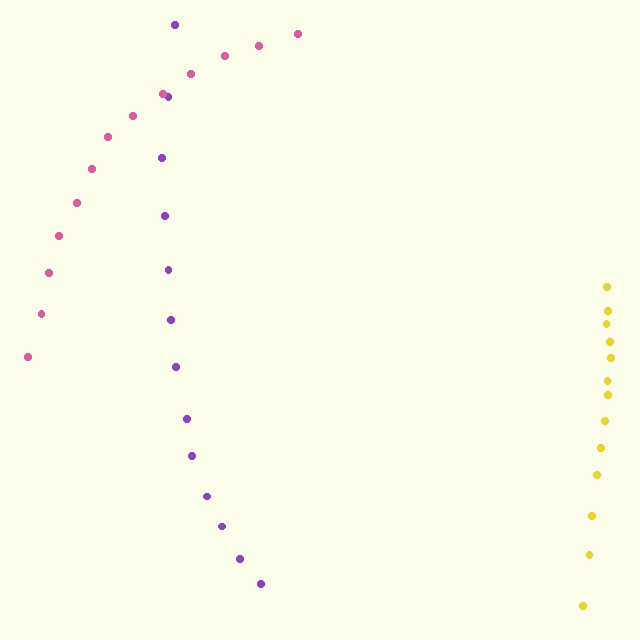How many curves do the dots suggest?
There are 3 distinct paths.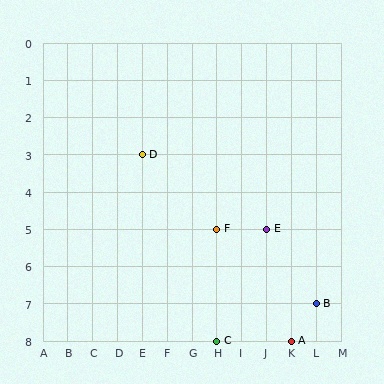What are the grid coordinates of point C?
Point C is at grid coordinates (H, 8).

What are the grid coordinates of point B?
Point B is at grid coordinates (L, 7).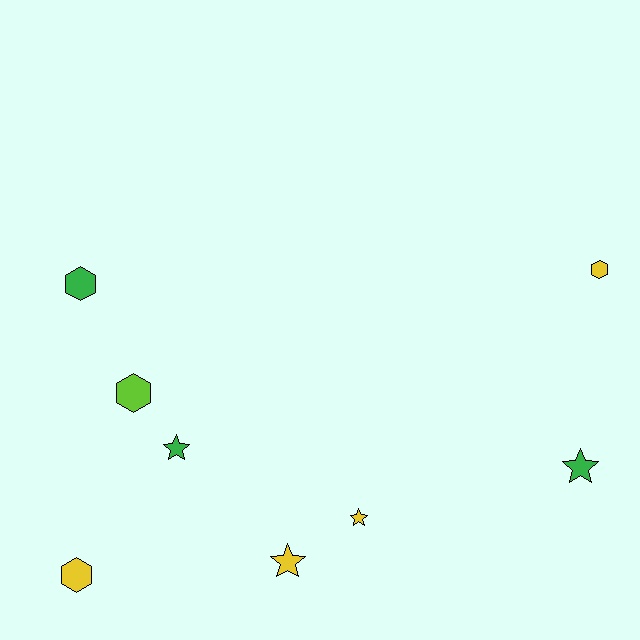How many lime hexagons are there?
There is 1 lime hexagon.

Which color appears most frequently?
Yellow, with 4 objects.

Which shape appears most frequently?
Star, with 4 objects.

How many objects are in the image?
There are 8 objects.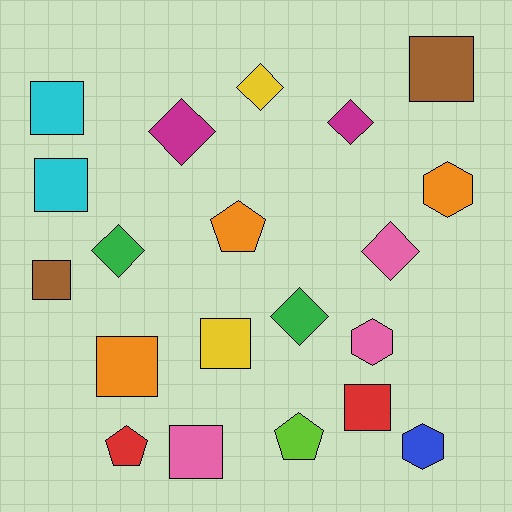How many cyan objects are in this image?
There are 2 cyan objects.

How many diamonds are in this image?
There are 6 diamonds.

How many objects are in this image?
There are 20 objects.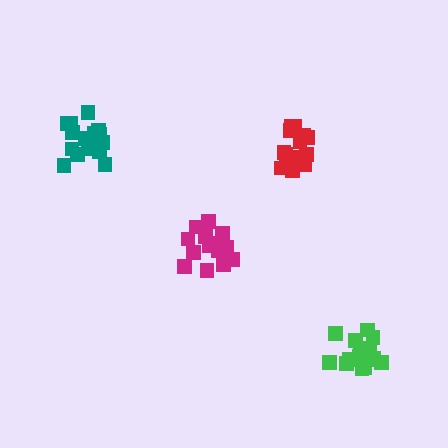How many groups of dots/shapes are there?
There are 4 groups.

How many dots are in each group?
Group 1: 15 dots, Group 2: 16 dots, Group 3: 14 dots, Group 4: 18 dots (63 total).